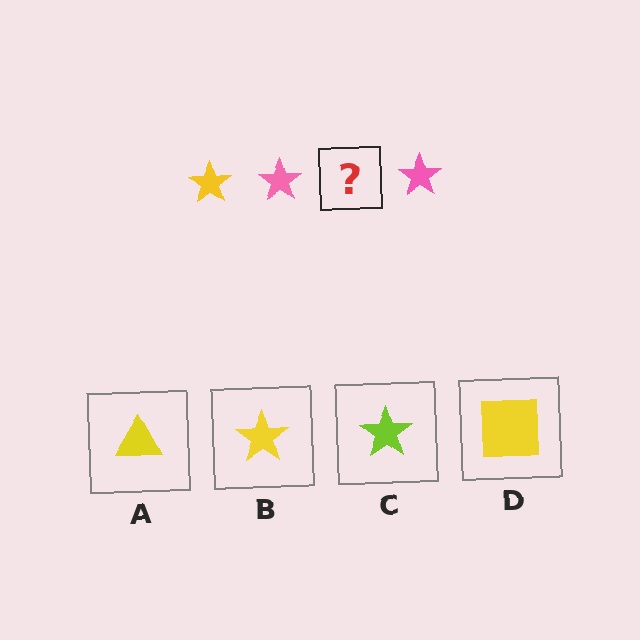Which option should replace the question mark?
Option B.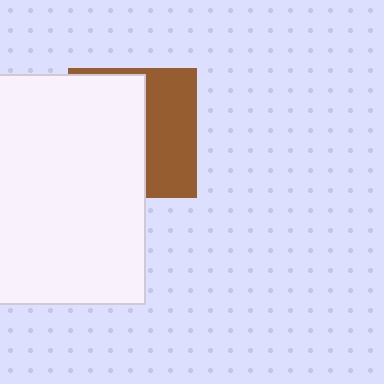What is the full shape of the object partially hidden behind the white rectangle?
The partially hidden object is a brown square.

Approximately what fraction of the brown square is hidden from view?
Roughly 57% of the brown square is hidden behind the white rectangle.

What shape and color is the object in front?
The object in front is a white rectangle.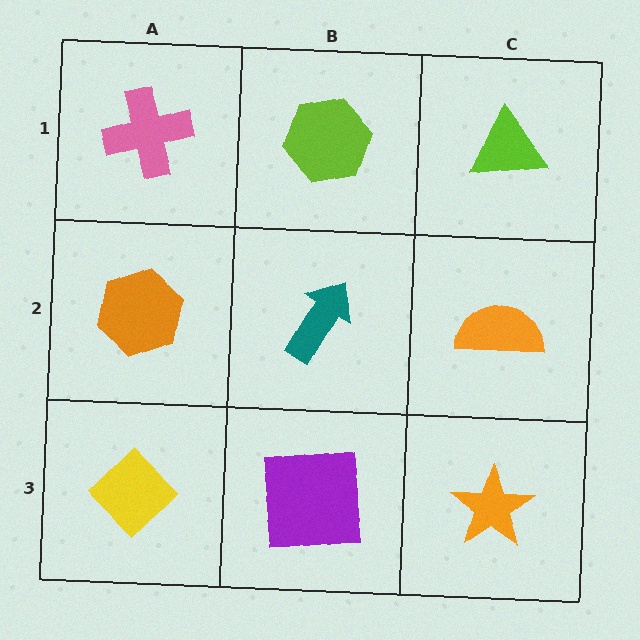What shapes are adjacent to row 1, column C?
An orange semicircle (row 2, column C), a lime hexagon (row 1, column B).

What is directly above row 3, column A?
An orange hexagon.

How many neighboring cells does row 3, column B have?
3.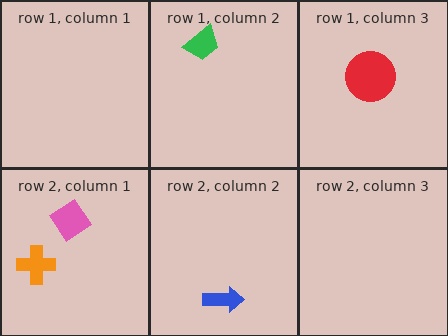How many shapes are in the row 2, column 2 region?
1.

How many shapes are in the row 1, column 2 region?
1.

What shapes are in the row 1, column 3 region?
The red circle.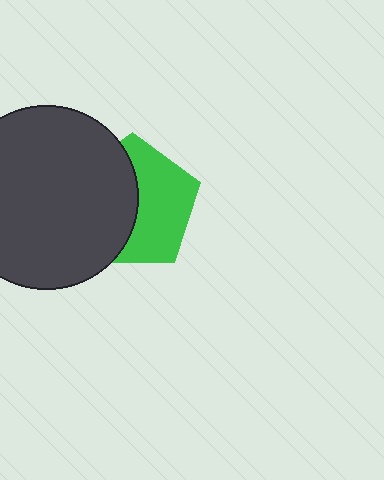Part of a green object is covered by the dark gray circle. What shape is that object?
It is a pentagon.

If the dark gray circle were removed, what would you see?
You would see the complete green pentagon.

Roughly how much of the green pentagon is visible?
About half of it is visible (roughly 51%).